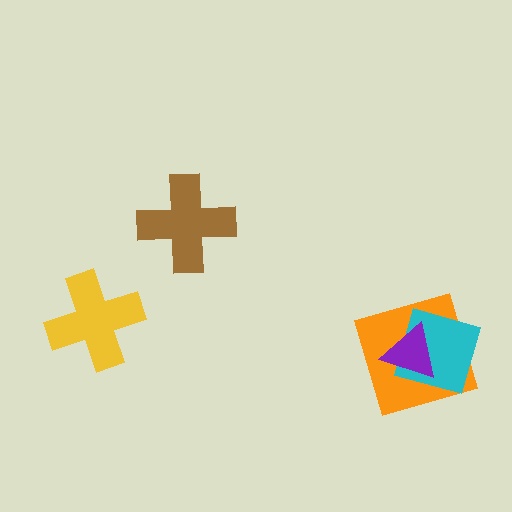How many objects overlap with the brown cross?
0 objects overlap with the brown cross.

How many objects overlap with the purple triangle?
2 objects overlap with the purple triangle.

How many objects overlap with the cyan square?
2 objects overlap with the cyan square.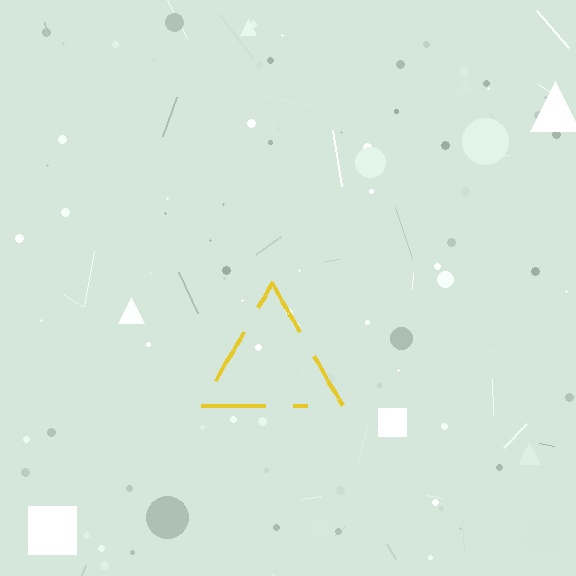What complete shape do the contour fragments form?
The contour fragments form a triangle.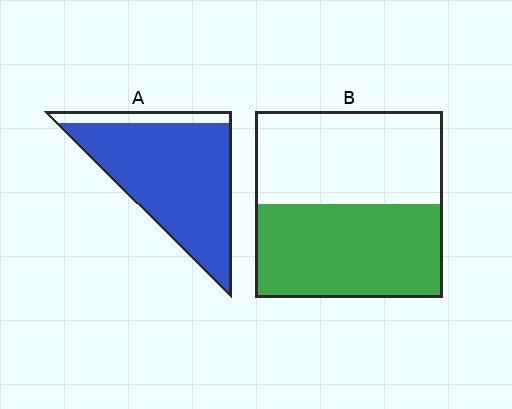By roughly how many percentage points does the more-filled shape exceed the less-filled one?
By roughly 35 percentage points (A over B).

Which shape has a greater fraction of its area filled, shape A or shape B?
Shape A.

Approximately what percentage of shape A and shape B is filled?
A is approximately 90% and B is approximately 50%.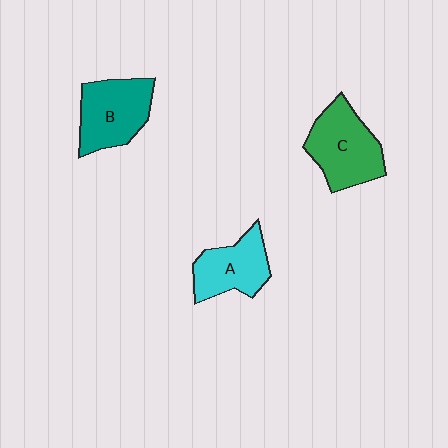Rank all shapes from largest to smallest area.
From largest to smallest: C (green), B (teal), A (cyan).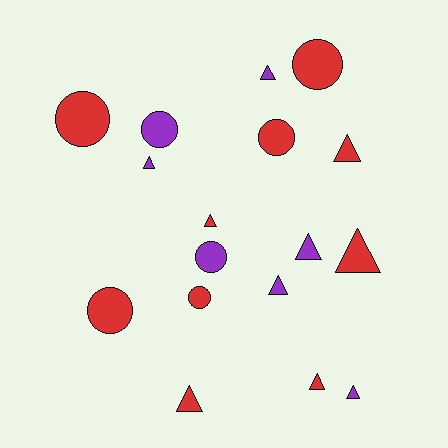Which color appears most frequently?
Red, with 10 objects.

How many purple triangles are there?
There are 5 purple triangles.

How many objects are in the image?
There are 17 objects.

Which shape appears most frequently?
Triangle, with 10 objects.